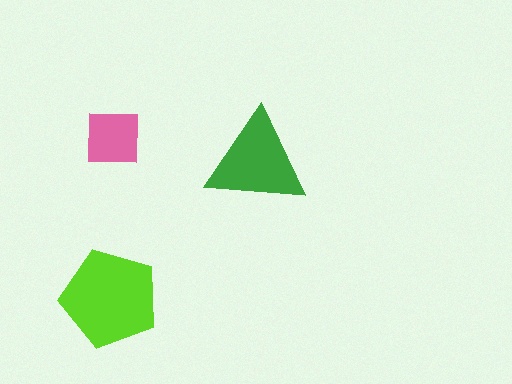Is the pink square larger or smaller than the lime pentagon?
Smaller.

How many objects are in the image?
There are 3 objects in the image.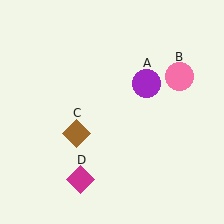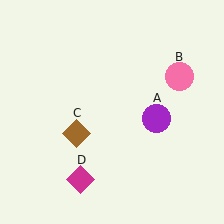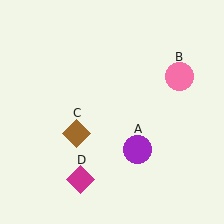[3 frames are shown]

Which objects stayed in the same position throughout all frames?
Pink circle (object B) and brown diamond (object C) and magenta diamond (object D) remained stationary.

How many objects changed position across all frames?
1 object changed position: purple circle (object A).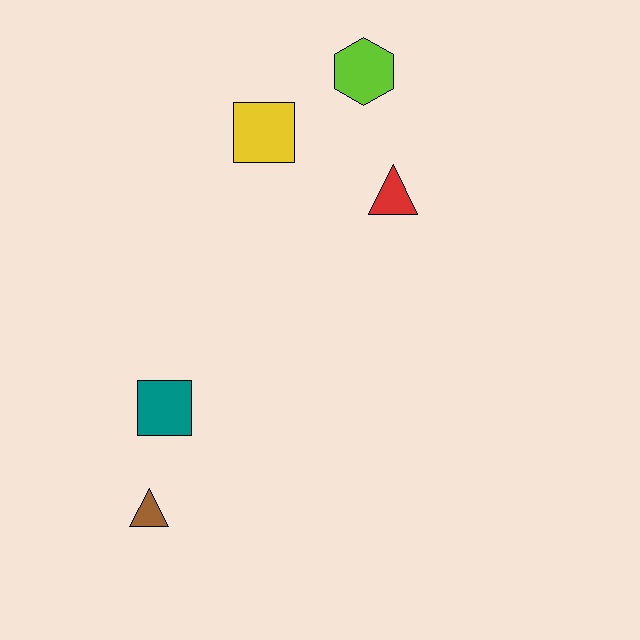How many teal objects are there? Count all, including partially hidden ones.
There is 1 teal object.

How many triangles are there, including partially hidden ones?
There are 2 triangles.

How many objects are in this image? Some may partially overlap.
There are 5 objects.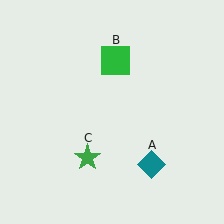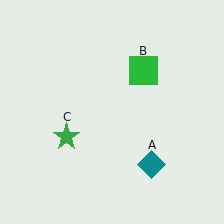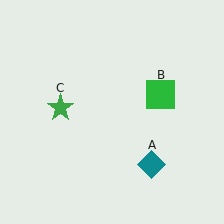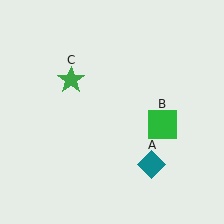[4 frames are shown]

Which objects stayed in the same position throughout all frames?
Teal diamond (object A) remained stationary.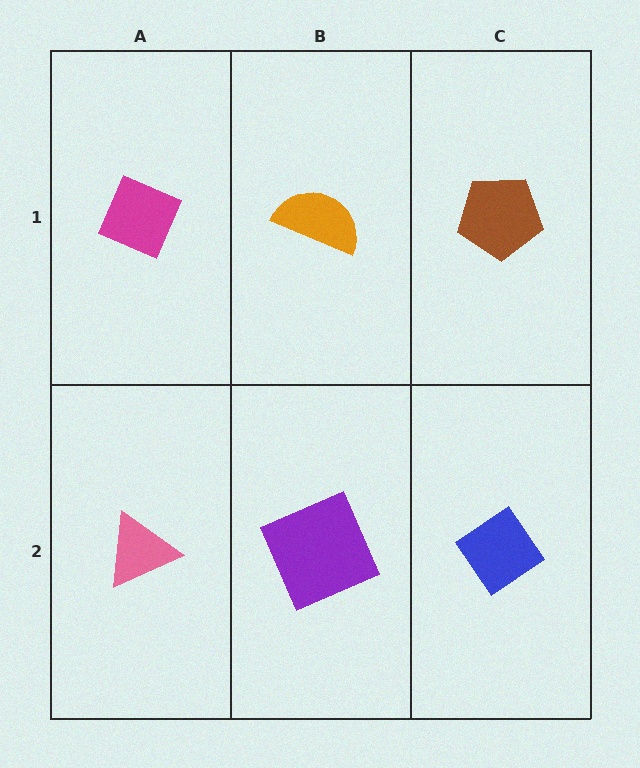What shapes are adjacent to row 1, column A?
A pink triangle (row 2, column A), an orange semicircle (row 1, column B).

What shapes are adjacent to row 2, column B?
An orange semicircle (row 1, column B), a pink triangle (row 2, column A), a blue diamond (row 2, column C).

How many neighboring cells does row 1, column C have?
2.